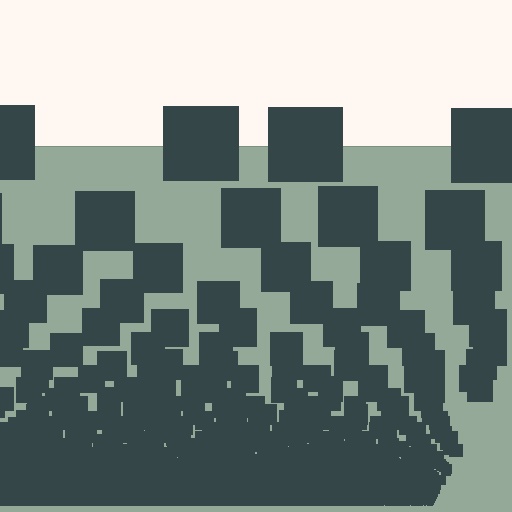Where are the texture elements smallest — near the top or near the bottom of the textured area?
Near the bottom.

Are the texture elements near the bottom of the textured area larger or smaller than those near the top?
Smaller. The gradient is inverted — elements near the bottom are smaller and denser.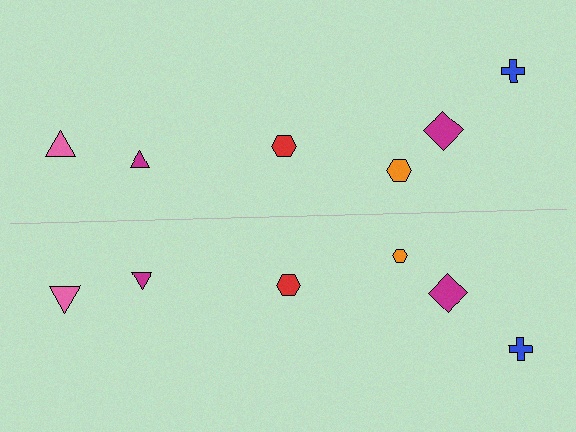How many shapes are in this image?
There are 12 shapes in this image.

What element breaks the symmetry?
The orange hexagon on the bottom side has a different size than its mirror counterpart.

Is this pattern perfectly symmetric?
No, the pattern is not perfectly symmetric. The orange hexagon on the bottom side has a different size than its mirror counterpart.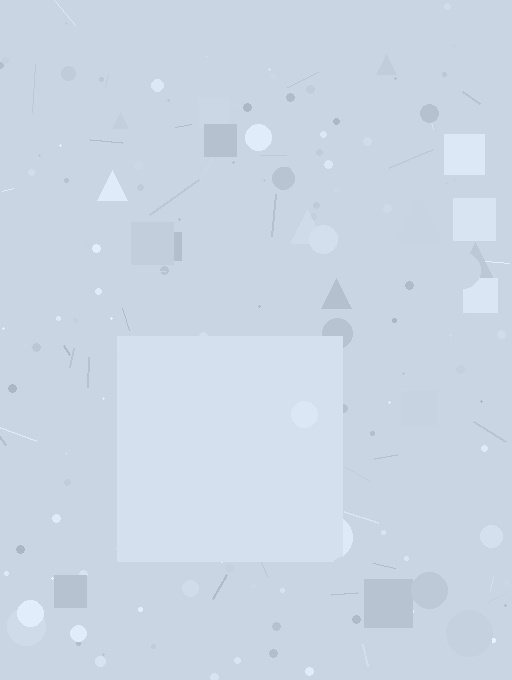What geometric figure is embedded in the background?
A square is embedded in the background.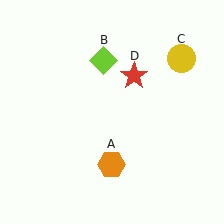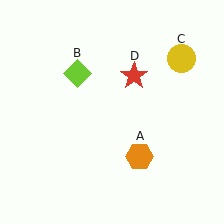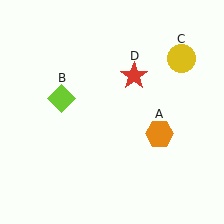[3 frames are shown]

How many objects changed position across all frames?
2 objects changed position: orange hexagon (object A), lime diamond (object B).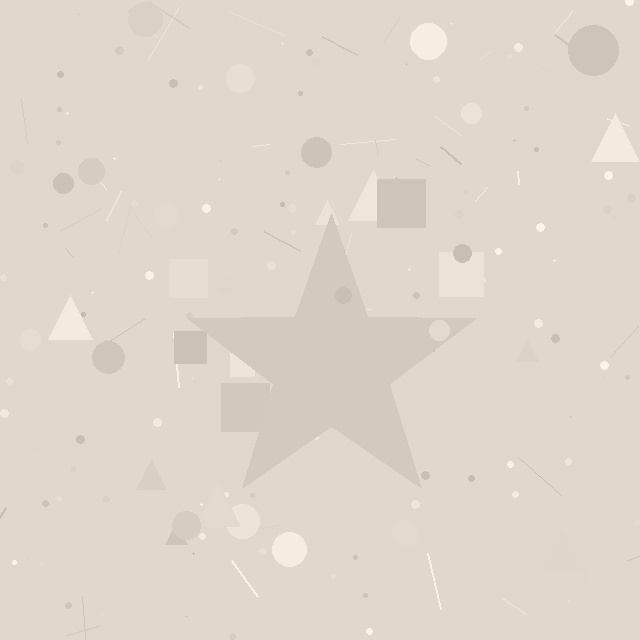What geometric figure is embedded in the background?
A star is embedded in the background.